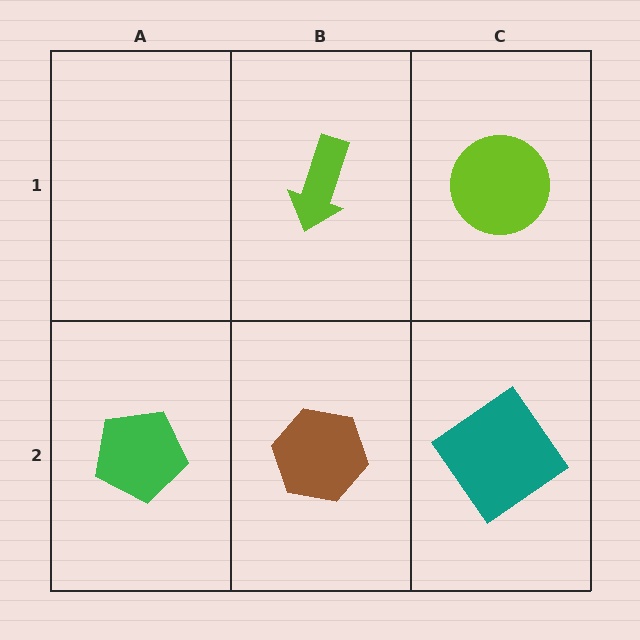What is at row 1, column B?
A lime arrow.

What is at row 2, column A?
A green pentagon.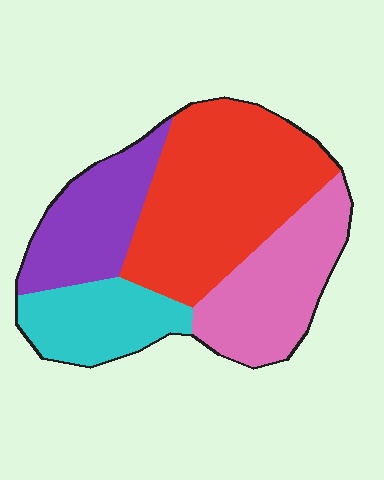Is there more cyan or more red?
Red.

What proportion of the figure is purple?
Purple takes up about one fifth (1/5) of the figure.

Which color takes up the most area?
Red, at roughly 40%.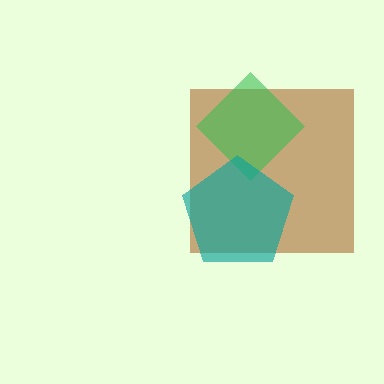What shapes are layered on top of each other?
The layered shapes are: a brown square, a green diamond, a teal pentagon.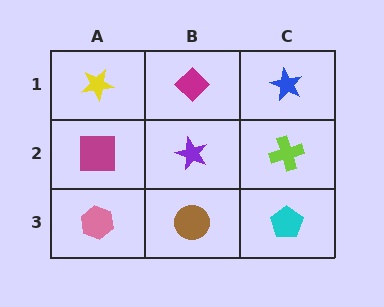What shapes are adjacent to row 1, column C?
A lime cross (row 2, column C), a magenta diamond (row 1, column B).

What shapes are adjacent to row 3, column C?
A lime cross (row 2, column C), a brown circle (row 3, column B).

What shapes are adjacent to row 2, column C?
A blue star (row 1, column C), a cyan pentagon (row 3, column C), a purple star (row 2, column B).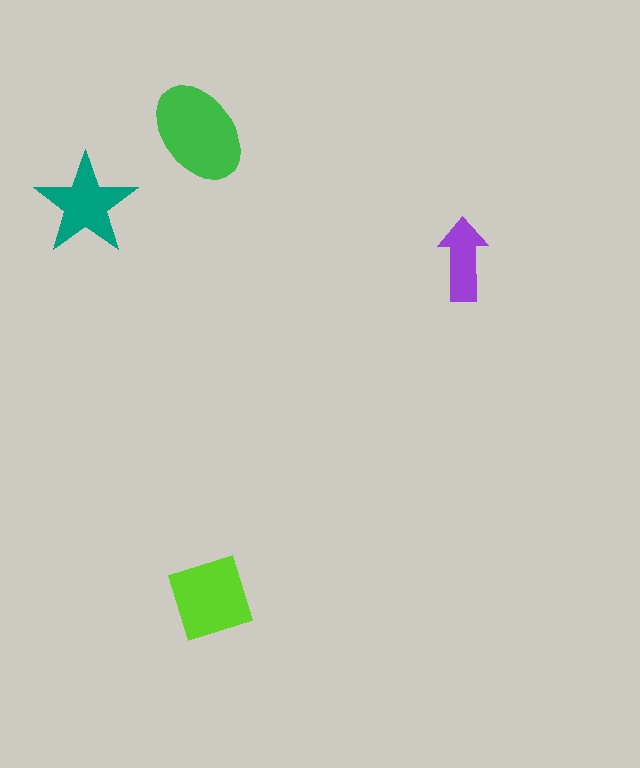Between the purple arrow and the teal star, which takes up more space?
The teal star.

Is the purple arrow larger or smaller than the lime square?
Smaller.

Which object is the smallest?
The purple arrow.